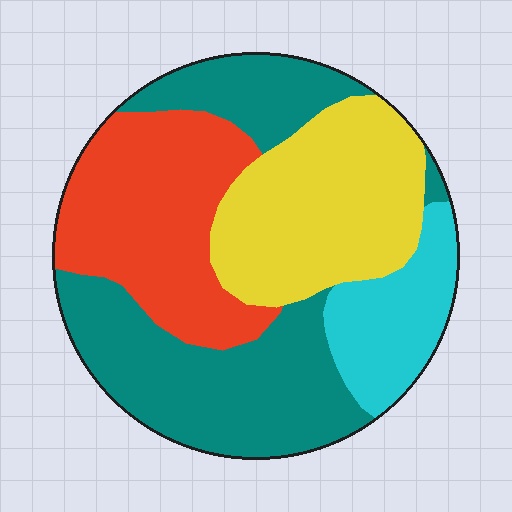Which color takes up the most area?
Teal, at roughly 35%.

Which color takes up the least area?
Cyan, at roughly 15%.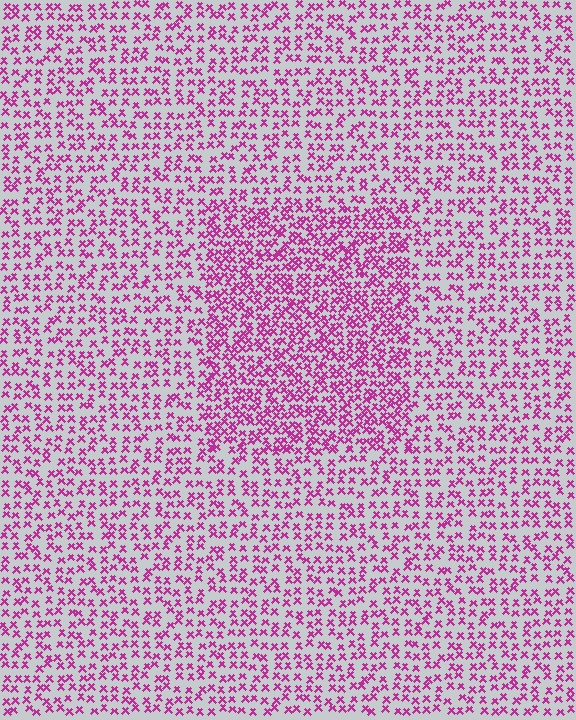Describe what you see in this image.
The image contains small magenta elements arranged at two different densities. A rectangle-shaped region is visible where the elements are more densely packed than the surrounding area.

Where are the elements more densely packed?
The elements are more densely packed inside the rectangle boundary.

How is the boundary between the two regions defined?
The boundary is defined by a change in element density (approximately 1.7x ratio). All elements are the same color, size, and shape.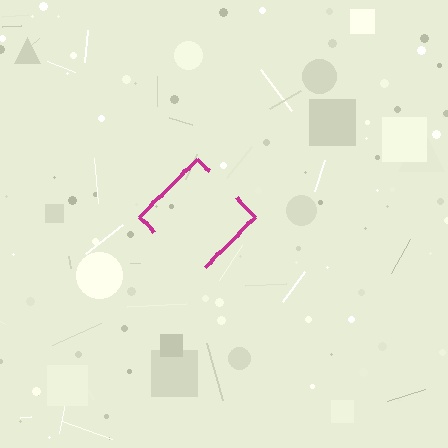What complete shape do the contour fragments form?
The contour fragments form a diamond.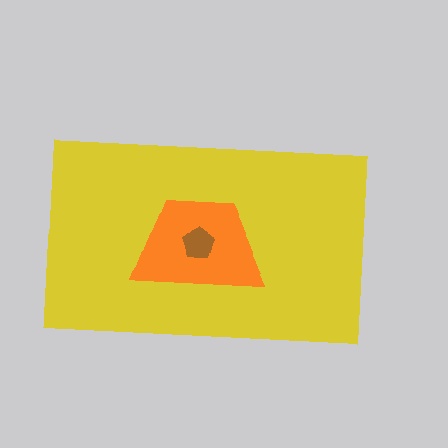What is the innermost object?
The brown pentagon.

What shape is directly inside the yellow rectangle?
The orange trapezoid.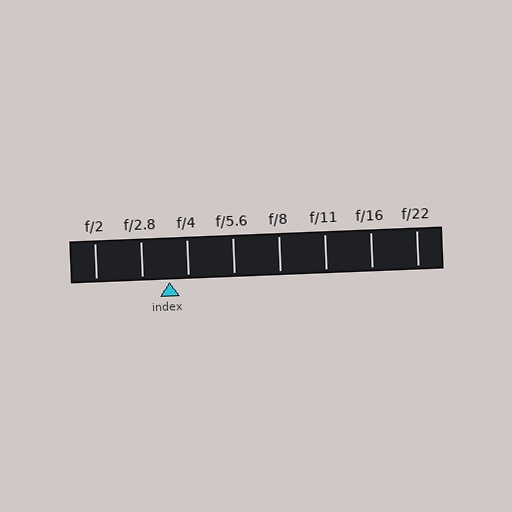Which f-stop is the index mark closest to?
The index mark is closest to f/4.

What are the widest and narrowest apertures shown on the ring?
The widest aperture shown is f/2 and the narrowest is f/22.